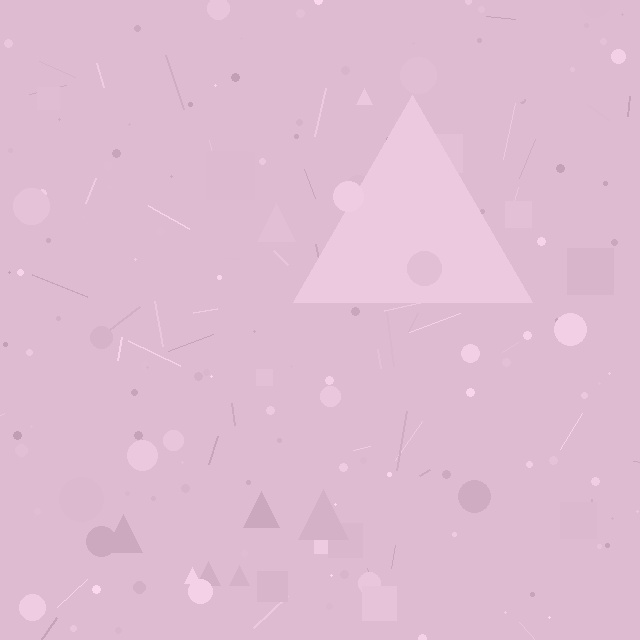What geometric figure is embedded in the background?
A triangle is embedded in the background.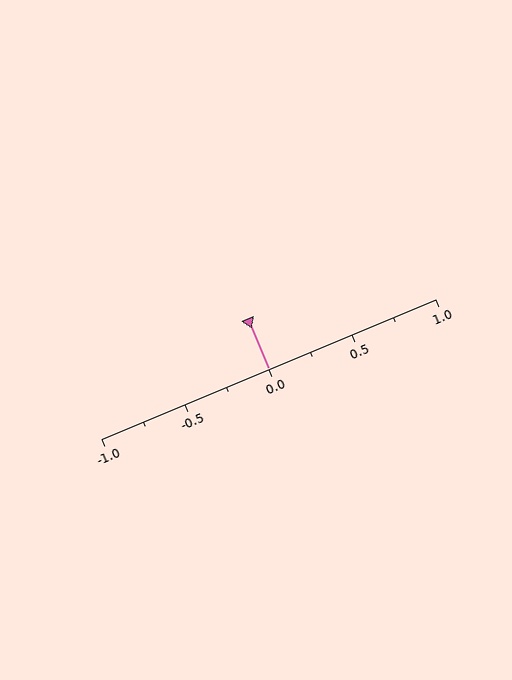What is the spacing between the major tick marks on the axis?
The major ticks are spaced 0.5 apart.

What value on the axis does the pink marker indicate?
The marker indicates approximately 0.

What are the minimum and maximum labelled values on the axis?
The axis runs from -1.0 to 1.0.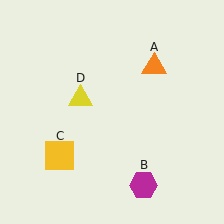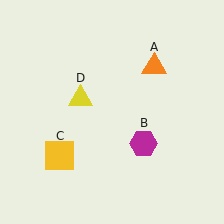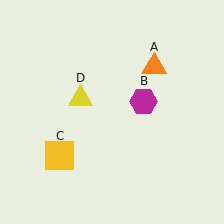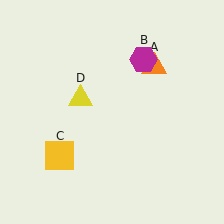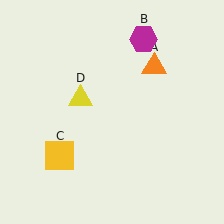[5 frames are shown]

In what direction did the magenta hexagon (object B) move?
The magenta hexagon (object B) moved up.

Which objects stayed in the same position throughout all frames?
Orange triangle (object A) and yellow square (object C) and yellow triangle (object D) remained stationary.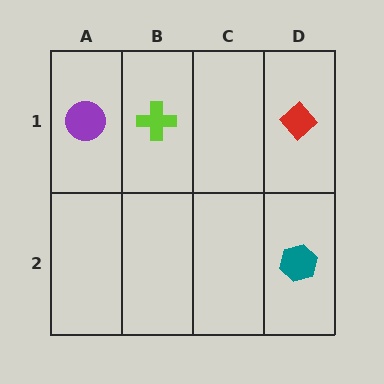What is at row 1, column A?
A purple circle.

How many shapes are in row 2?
1 shape.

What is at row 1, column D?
A red diamond.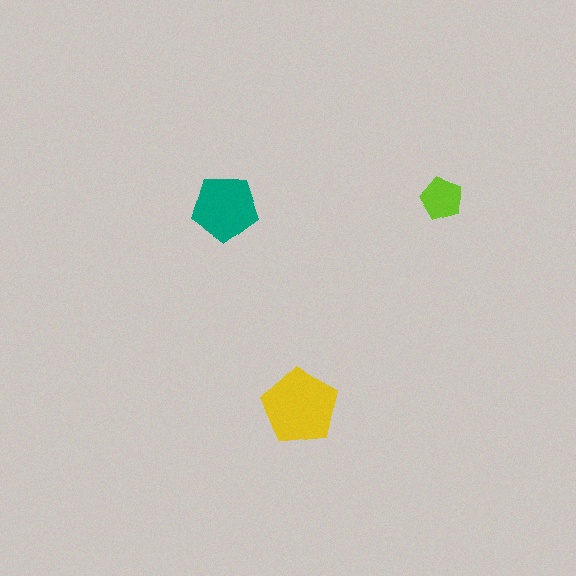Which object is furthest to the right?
The lime pentagon is rightmost.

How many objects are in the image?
There are 3 objects in the image.